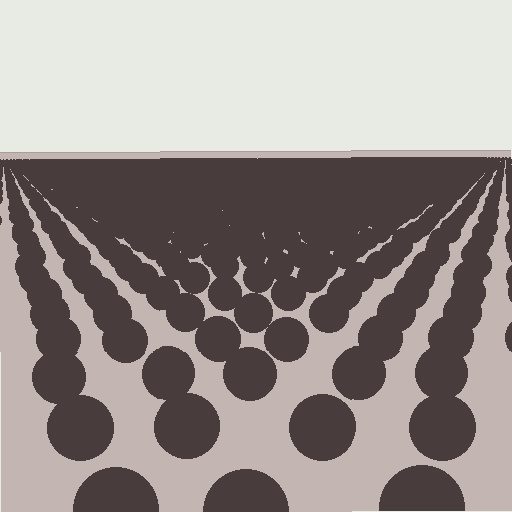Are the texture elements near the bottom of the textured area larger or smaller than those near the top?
Larger. Near the bottom, elements are closer to the viewer and appear at a bigger on-screen size.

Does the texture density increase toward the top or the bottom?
Density increases toward the top.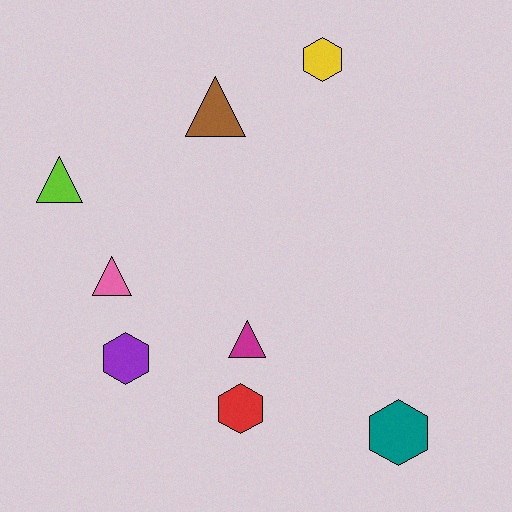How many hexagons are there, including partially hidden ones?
There are 4 hexagons.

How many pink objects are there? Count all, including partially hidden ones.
There is 1 pink object.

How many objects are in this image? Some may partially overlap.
There are 8 objects.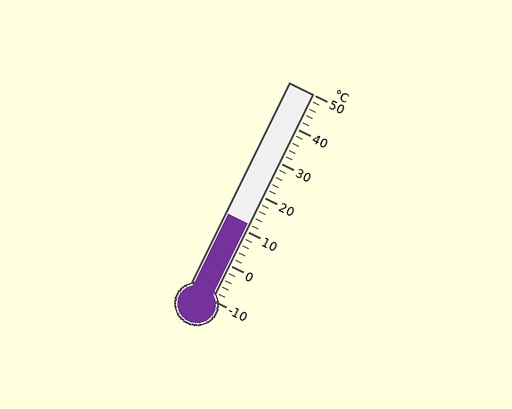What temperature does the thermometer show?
The thermometer shows approximately 12°C.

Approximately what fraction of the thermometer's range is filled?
The thermometer is filled to approximately 35% of its range.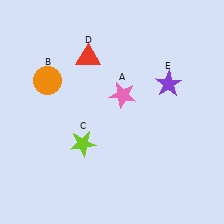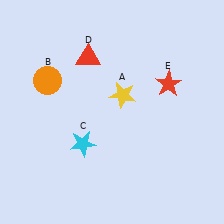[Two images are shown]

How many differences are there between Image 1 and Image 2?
There are 3 differences between the two images.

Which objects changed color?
A changed from pink to yellow. C changed from lime to cyan. E changed from purple to red.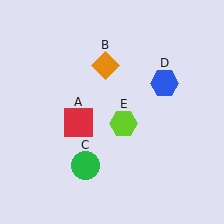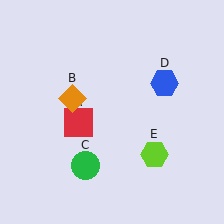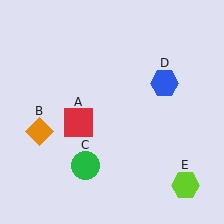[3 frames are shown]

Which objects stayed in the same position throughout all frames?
Red square (object A) and green circle (object C) and blue hexagon (object D) remained stationary.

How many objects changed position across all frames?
2 objects changed position: orange diamond (object B), lime hexagon (object E).